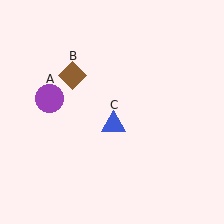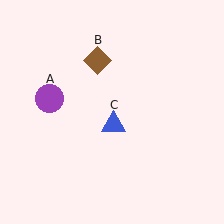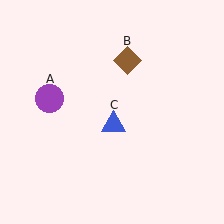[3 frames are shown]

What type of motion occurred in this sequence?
The brown diamond (object B) rotated clockwise around the center of the scene.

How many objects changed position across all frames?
1 object changed position: brown diamond (object B).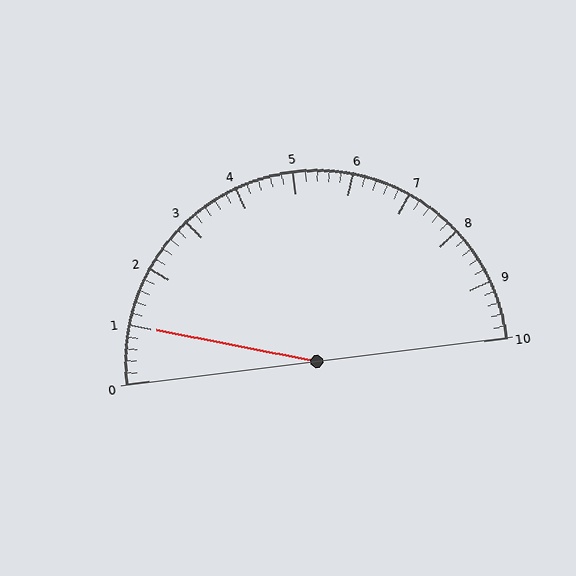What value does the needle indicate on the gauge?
The needle indicates approximately 1.0.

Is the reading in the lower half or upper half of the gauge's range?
The reading is in the lower half of the range (0 to 10).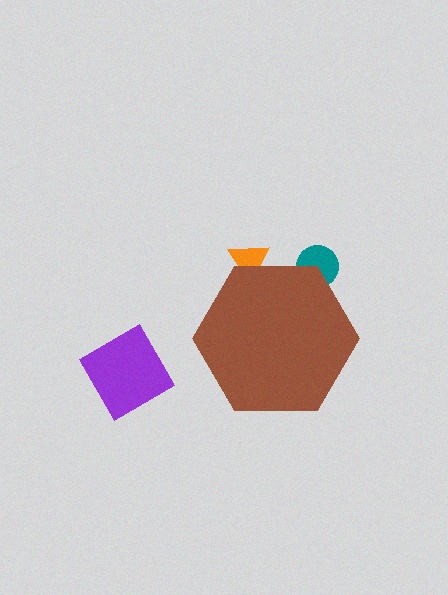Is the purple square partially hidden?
No, the purple square is fully visible.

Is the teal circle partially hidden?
Yes, the teal circle is partially hidden behind the brown hexagon.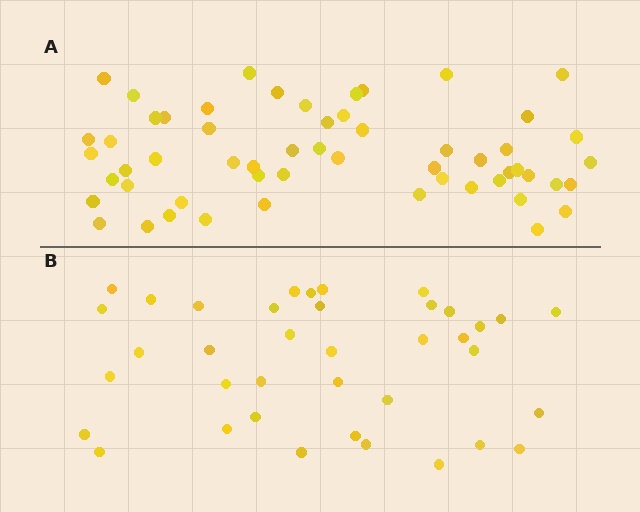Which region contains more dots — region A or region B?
Region A (the top region) has more dots.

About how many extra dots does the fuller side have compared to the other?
Region A has approximately 20 more dots than region B.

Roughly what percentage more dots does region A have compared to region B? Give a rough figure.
About 45% more.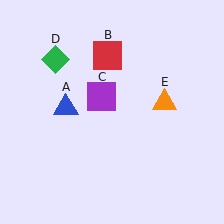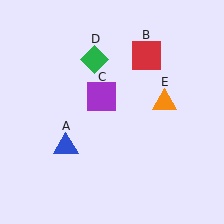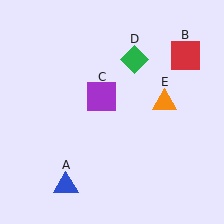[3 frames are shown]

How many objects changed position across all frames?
3 objects changed position: blue triangle (object A), red square (object B), green diamond (object D).